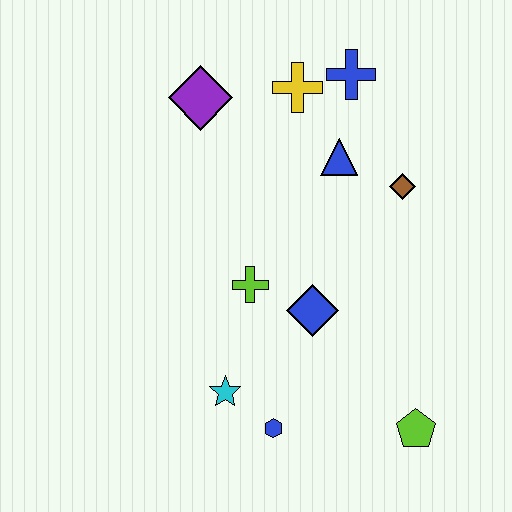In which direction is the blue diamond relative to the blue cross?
The blue diamond is below the blue cross.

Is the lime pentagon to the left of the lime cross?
No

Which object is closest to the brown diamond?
The blue triangle is closest to the brown diamond.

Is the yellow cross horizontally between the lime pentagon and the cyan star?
Yes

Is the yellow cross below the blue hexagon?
No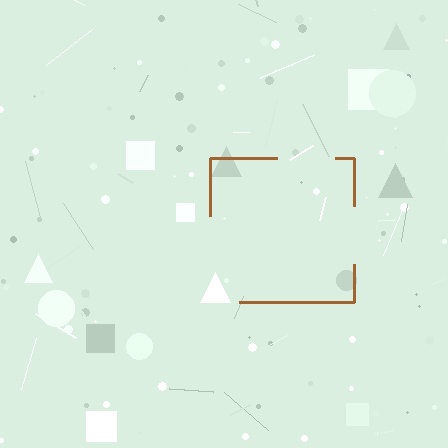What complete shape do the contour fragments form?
The contour fragments form a square.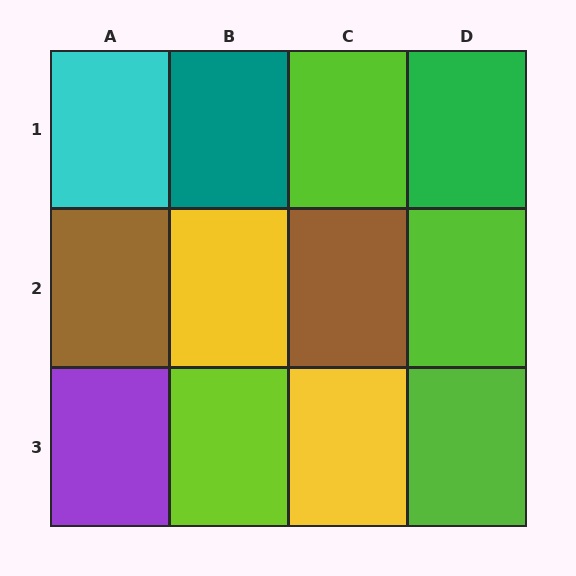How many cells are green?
1 cell is green.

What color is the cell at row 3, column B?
Lime.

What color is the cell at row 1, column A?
Cyan.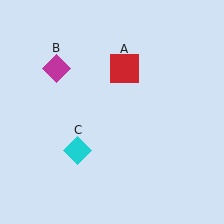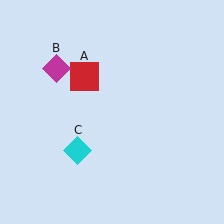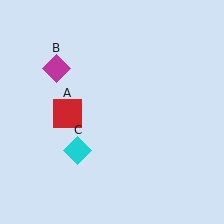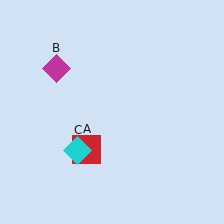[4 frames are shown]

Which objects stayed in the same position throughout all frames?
Magenta diamond (object B) and cyan diamond (object C) remained stationary.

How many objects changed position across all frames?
1 object changed position: red square (object A).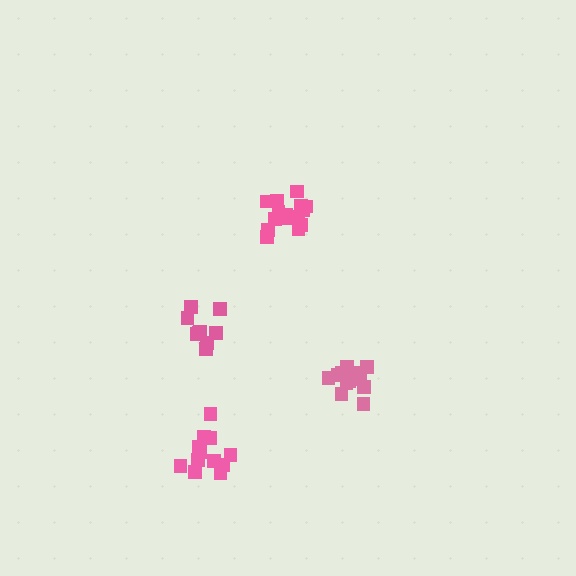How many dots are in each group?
Group 1: 12 dots, Group 2: 15 dots, Group 3: 9 dots, Group 4: 14 dots (50 total).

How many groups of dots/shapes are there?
There are 4 groups.